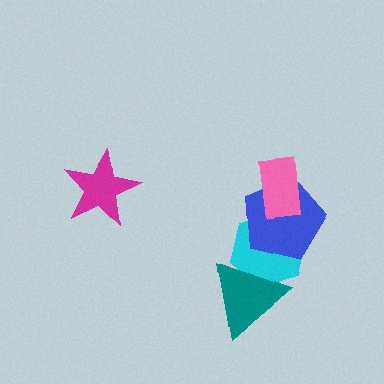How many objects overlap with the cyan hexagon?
2 objects overlap with the cyan hexagon.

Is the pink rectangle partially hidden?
No, no other shape covers it.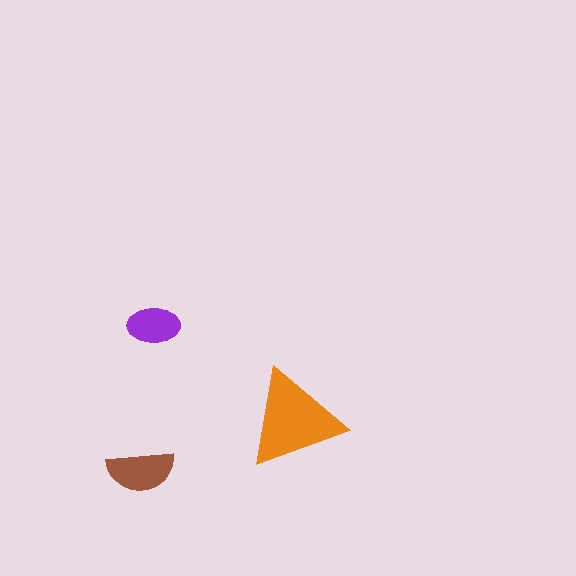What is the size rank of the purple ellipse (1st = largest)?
3rd.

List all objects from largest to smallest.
The orange triangle, the brown semicircle, the purple ellipse.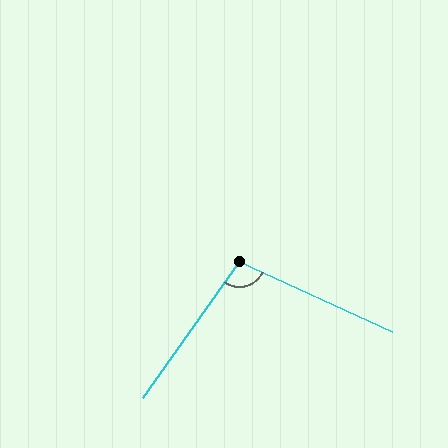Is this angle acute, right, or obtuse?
It is obtuse.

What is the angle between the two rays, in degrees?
Approximately 101 degrees.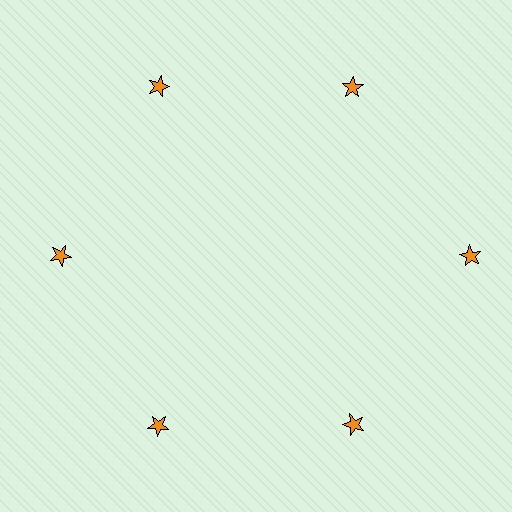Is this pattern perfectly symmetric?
No. The 6 orange stars are arranged in a ring, but one element near the 3 o'clock position is pushed outward from the center, breaking the 6-fold rotational symmetry.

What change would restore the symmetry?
The symmetry would be restored by moving it inward, back onto the ring so that all 6 stars sit at equal angles and equal distance from the center.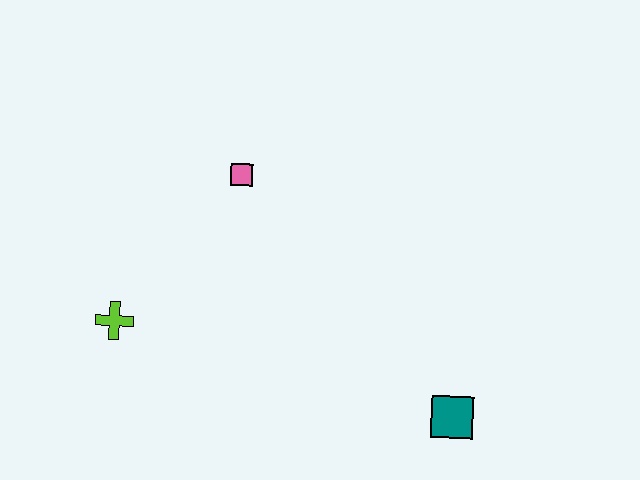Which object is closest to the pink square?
The lime cross is closest to the pink square.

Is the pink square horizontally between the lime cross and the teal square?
Yes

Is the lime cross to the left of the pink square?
Yes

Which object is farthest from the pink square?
The teal square is farthest from the pink square.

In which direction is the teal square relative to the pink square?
The teal square is below the pink square.